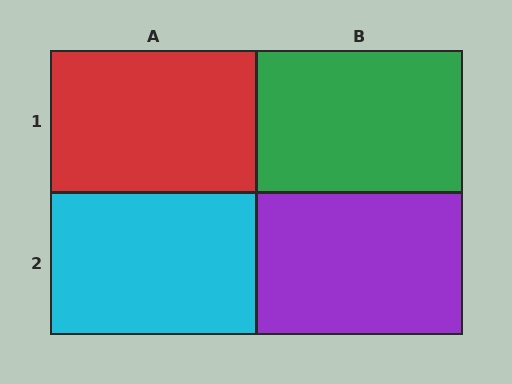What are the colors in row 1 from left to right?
Red, green.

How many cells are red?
1 cell is red.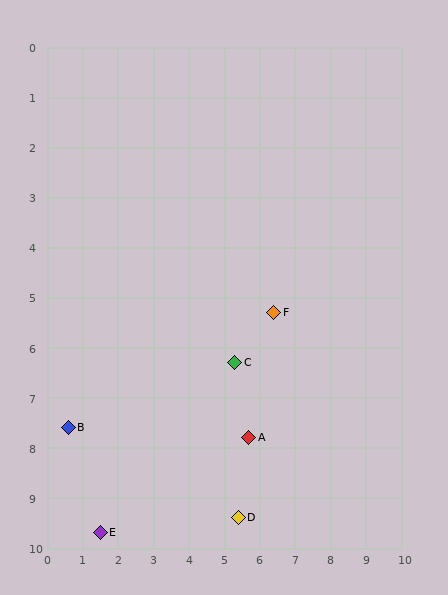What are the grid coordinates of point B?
Point B is at approximately (0.6, 7.6).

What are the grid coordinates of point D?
Point D is at approximately (5.4, 9.4).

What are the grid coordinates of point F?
Point F is at approximately (6.4, 5.3).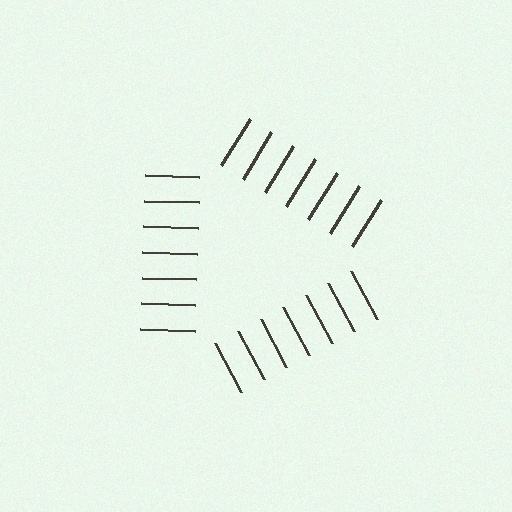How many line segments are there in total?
21 — 7 along each of the 3 edges.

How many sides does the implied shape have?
3 sides — the line-ends trace a triangle.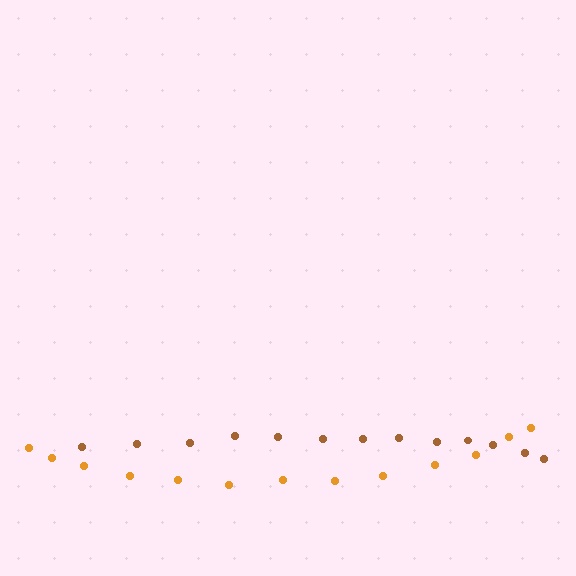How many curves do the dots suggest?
There are 2 distinct paths.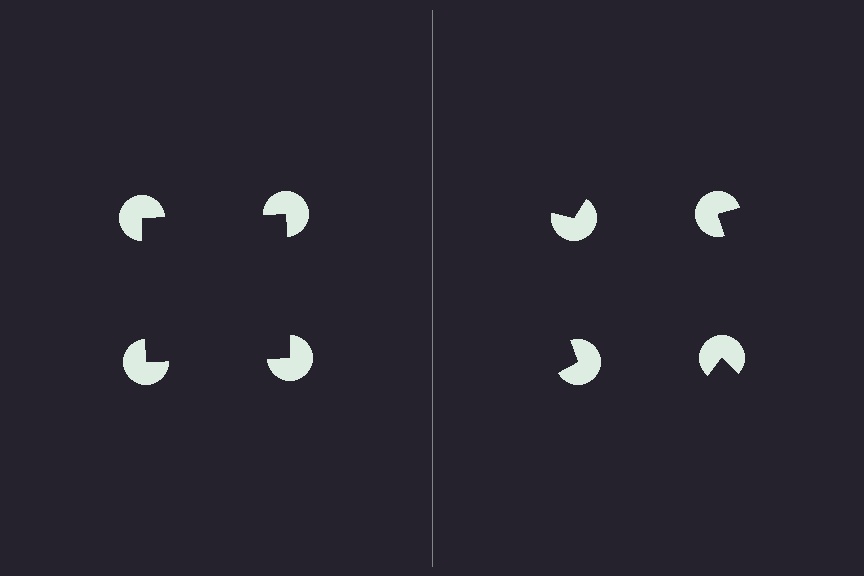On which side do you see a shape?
An illusory square appears on the left side. On the right side the wedge cuts are rotated, so no coherent shape forms.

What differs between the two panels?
The pac-man discs are positioned identically on both sides; only the wedge orientations differ. On the left they align to a square; on the right they are misaligned.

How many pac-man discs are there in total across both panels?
8 — 4 on each side.